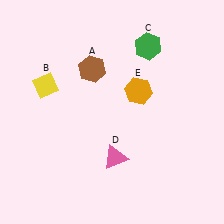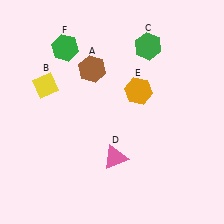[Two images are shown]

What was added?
A green hexagon (F) was added in Image 2.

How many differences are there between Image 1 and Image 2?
There is 1 difference between the two images.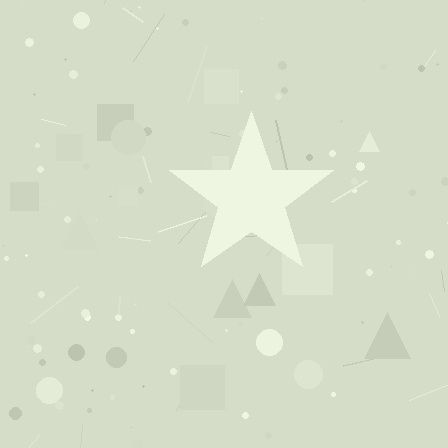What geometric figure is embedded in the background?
A star is embedded in the background.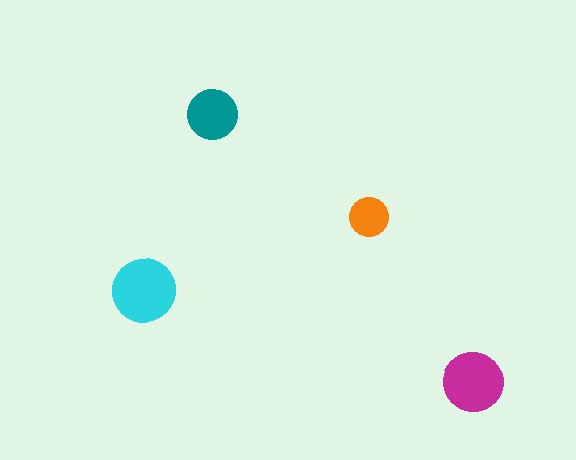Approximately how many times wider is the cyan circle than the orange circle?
About 1.5 times wider.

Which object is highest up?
The teal circle is topmost.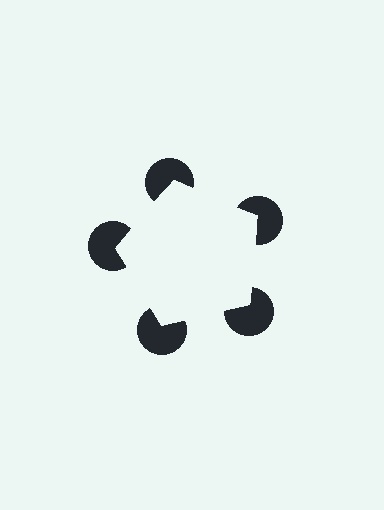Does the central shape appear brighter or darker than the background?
It typically appears slightly brighter than the background, even though no actual brightness change is drawn.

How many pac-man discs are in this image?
There are 5 — one at each vertex of the illusory pentagon.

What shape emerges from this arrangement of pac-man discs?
An illusory pentagon — its edges are inferred from the aligned wedge cuts in the pac-man discs, not physically drawn.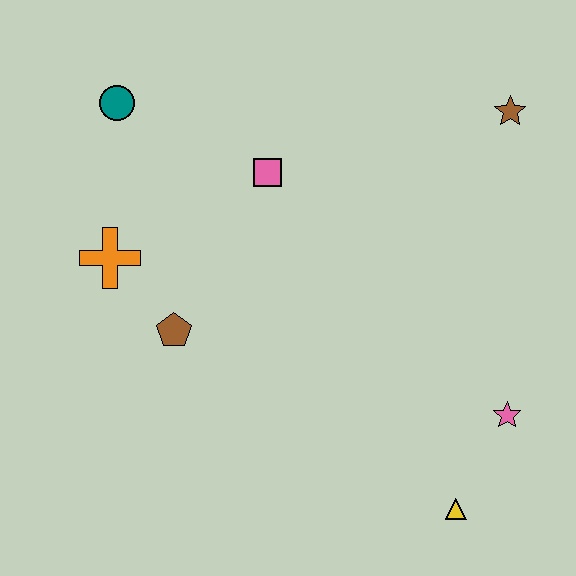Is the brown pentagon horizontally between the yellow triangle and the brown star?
No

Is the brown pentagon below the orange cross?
Yes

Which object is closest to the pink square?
The teal circle is closest to the pink square.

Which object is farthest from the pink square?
The yellow triangle is farthest from the pink square.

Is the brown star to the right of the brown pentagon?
Yes